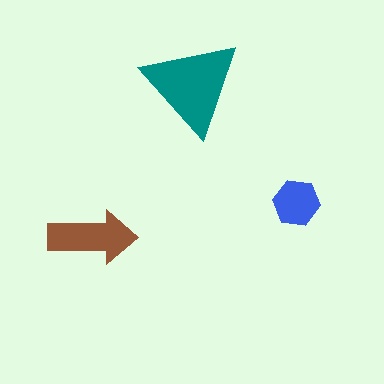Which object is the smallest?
The blue hexagon.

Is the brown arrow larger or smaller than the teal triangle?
Smaller.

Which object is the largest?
The teal triangle.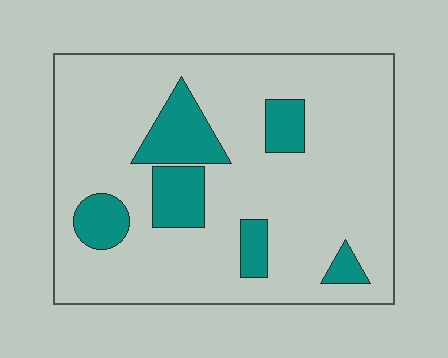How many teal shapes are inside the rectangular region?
6.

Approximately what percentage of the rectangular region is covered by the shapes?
Approximately 20%.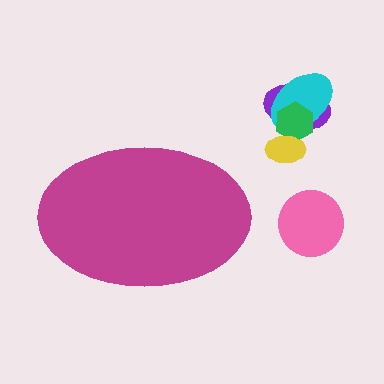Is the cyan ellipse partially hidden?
No, the cyan ellipse is fully visible.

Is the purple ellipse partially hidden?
No, the purple ellipse is fully visible.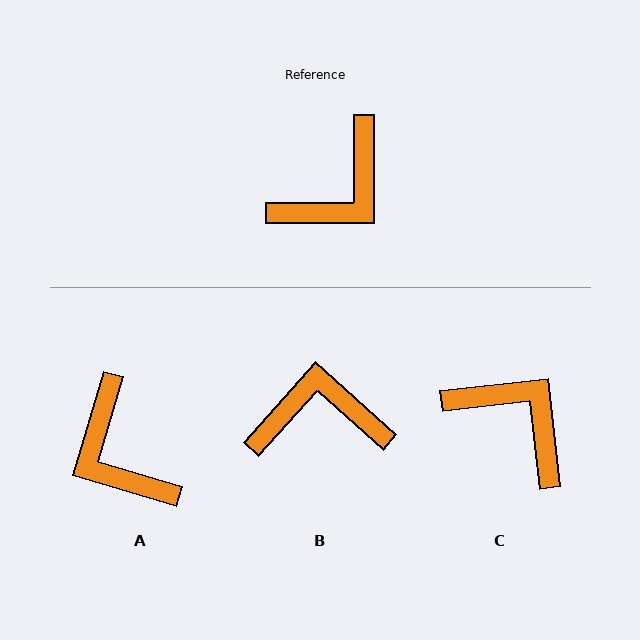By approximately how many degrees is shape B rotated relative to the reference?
Approximately 138 degrees counter-clockwise.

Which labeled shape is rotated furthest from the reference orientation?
B, about 138 degrees away.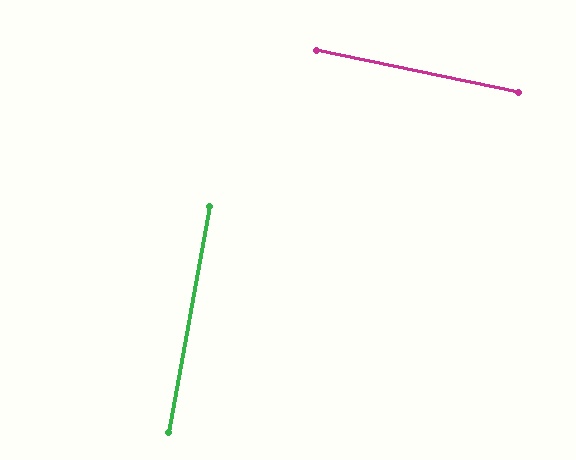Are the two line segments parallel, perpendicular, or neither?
Perpendicular — they meet at approximately 88°.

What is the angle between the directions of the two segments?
Approximately 88 degrees.